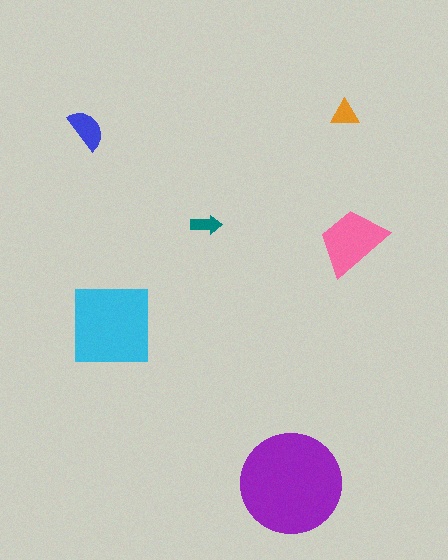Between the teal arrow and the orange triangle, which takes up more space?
The orange triangle.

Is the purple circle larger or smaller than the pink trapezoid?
Larger.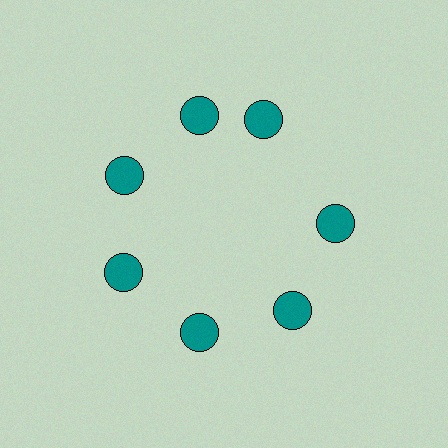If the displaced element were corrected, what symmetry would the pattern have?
It would have 7-fold rotational symmetry — the pattern would map onto itself every 51 degrees.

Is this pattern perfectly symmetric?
No. The 7 teal circles are arranged in a ring, but one element near the 1 o'clock position is rotated out of alignment along the ring, breaking the 7-fold rotational symmetry.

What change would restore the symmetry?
The symmetry would be restored by rotating it back into even spacing with its neighbors so that all 7 circles sit at equal angles and equal distance from the center.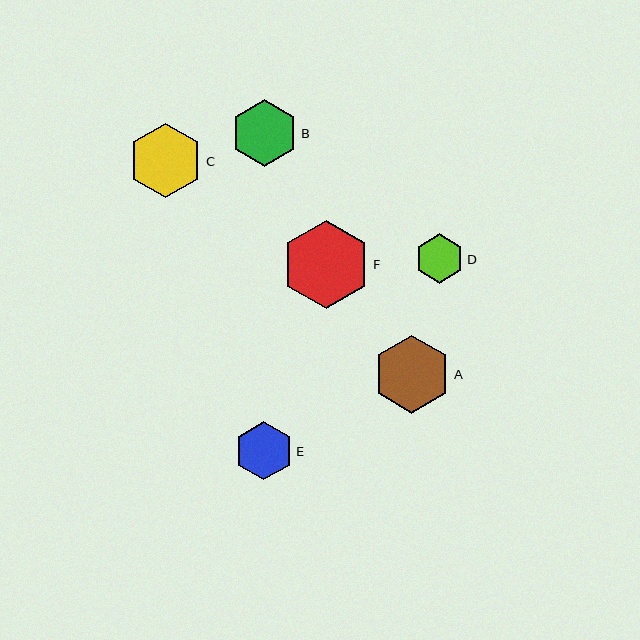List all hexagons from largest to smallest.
From largest to smallest: F, A, C, B, E, D.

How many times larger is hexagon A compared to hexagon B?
Hexagon A is approximately 1.2 times the size of hexagon B.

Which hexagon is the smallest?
Hexagon D is the smallest with a size of approximately 49 pixels.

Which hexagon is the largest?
Hexagon F is the largest with a size of approximately 88 pixels.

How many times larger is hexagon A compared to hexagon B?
Hexagon A is approximately 1.2 times the size of hexagon B.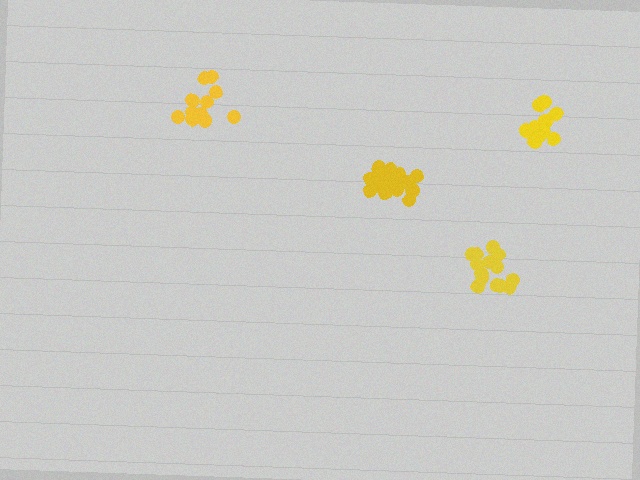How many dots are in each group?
Group 1: 12 dots, Group 2: 18 dots, Group 3: 12 dots, Group 4: 14 dots (56 total).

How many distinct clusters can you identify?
There are 4 distinct clusters.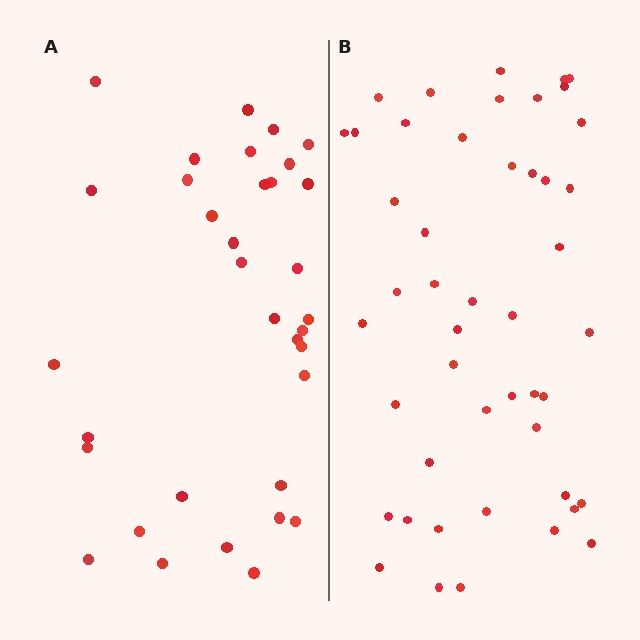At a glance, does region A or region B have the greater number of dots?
Region B (the right region) has more dots.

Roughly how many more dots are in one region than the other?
Region B has approximately 15 more dots than region A.